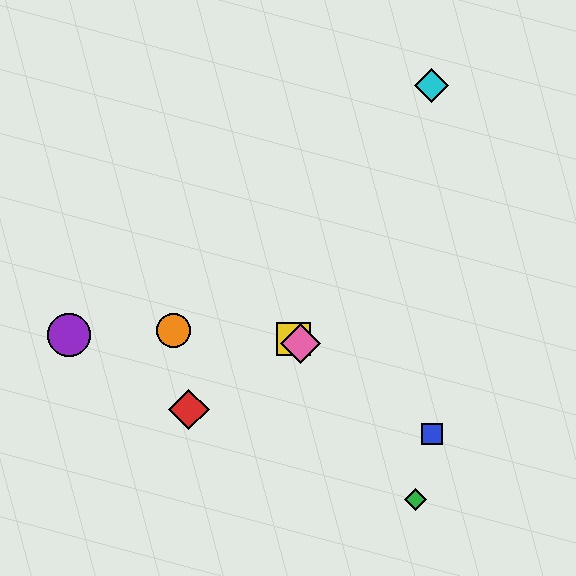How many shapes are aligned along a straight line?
3 shapes (the blue square, the yellow square, the pink diamond) are aligned along a straight line.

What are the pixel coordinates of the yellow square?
The yellow square is at (294, 339).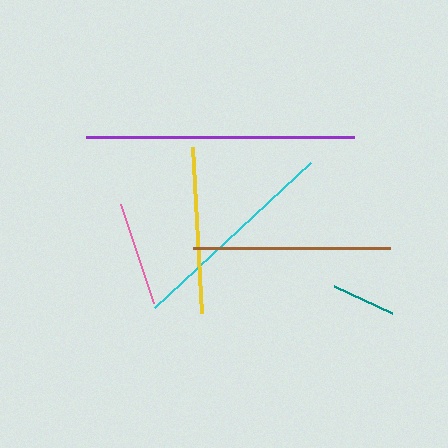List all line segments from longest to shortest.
From longest to shortest: purple, cyan, brown, yellow, pink, teal.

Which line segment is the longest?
The purple line is the longest at approximately 268 pixels.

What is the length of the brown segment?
The brown segment is approximately 197 pixels long.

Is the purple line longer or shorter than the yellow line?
The purple line is longer than the yellow line.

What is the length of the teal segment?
The teal segment is approximately 64 pixels long.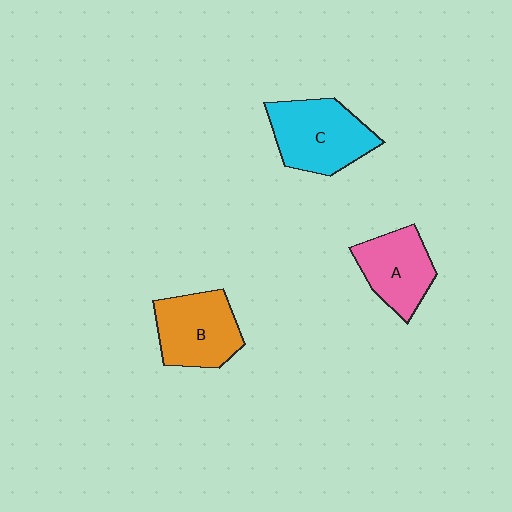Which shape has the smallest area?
Shape A (pink).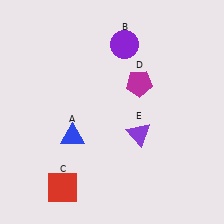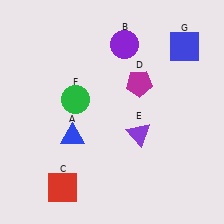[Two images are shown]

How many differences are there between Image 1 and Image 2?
There are 2 differences between the two images.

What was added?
A green circle (F), a blue square (G) were added in Image 2.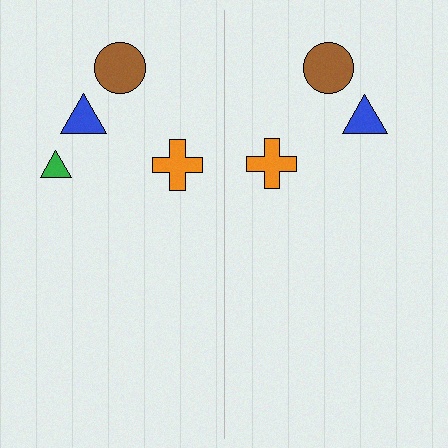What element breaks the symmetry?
A green triangle is missing from the right side.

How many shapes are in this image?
There are 7 shapes in this image.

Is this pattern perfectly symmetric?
No, the pattern is not perfectly symmetric. A green triangle is missing from the right side.